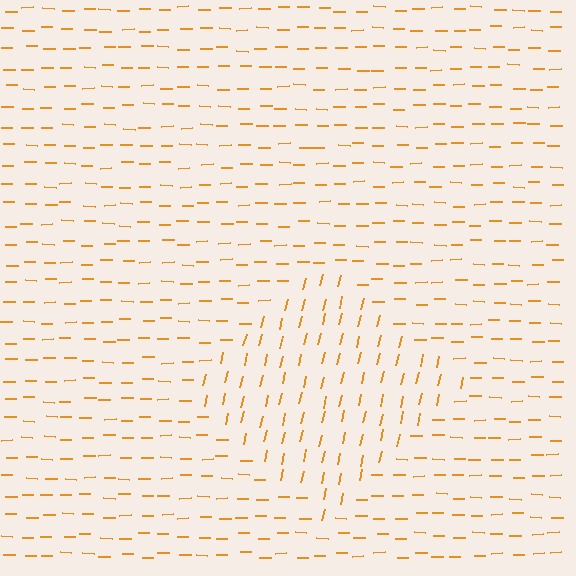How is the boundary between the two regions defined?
The boundary is defined purely by a change in line orientation (approximately 78 degrees difference). All lines are the same color and thickness.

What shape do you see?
I see a diamond.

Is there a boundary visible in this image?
Yes, there is a texture boundary formed by a change in line orientation.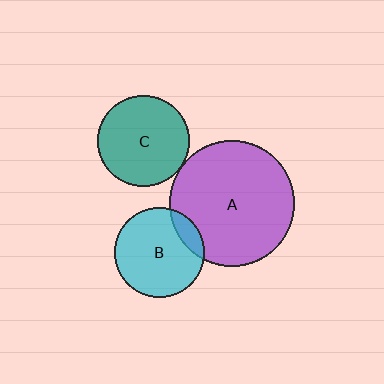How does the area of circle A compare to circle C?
Approximately 1.9 times.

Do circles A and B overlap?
Yes.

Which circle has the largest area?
Circle A (purple).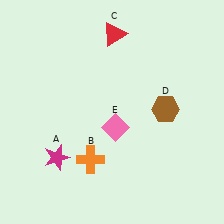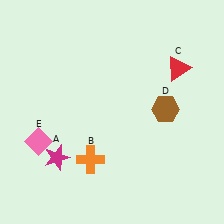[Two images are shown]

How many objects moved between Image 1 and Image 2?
2 objects moved between the two images.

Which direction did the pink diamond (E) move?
The pink diamond (E) moved left.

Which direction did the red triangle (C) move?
The red triangle (C) moved right.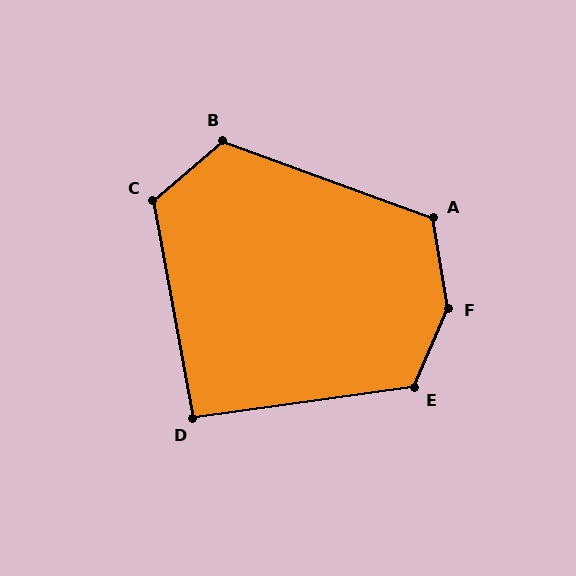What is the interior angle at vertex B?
Approximately 119 degrees (obtuse).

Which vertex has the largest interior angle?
F, at approximately 148 degrees.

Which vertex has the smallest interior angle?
D, at approximately 93 degrees.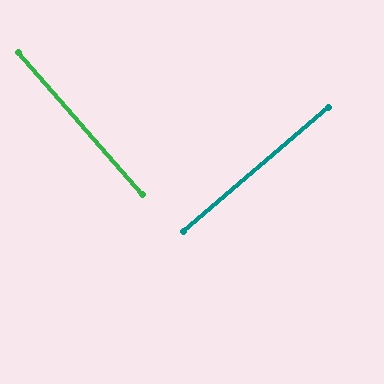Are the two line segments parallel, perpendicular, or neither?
Perpendicular — they meet at approximately 90°.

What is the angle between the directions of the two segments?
Approximately 90 degrees.